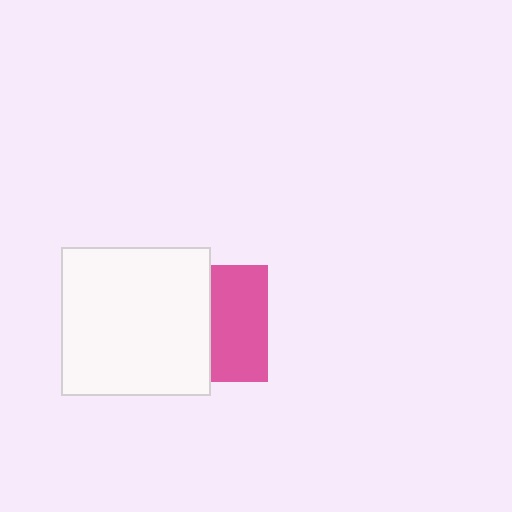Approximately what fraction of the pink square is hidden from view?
Roughly 52% of the pink square is hidden behind the white square.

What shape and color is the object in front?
The object in front is a white square.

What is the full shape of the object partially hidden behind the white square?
The partially hidden object is a pink square.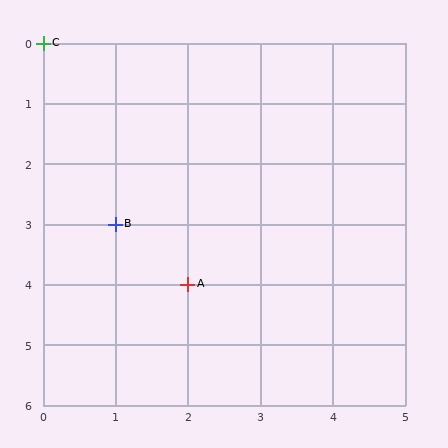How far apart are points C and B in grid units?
Points C and B are 1 column and 3 rows apart (about 3.2 grid units diagonally).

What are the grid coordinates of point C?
Point C is at grid coordinates (0, 0).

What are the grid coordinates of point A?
Point A is at grid coordinates (2, 4).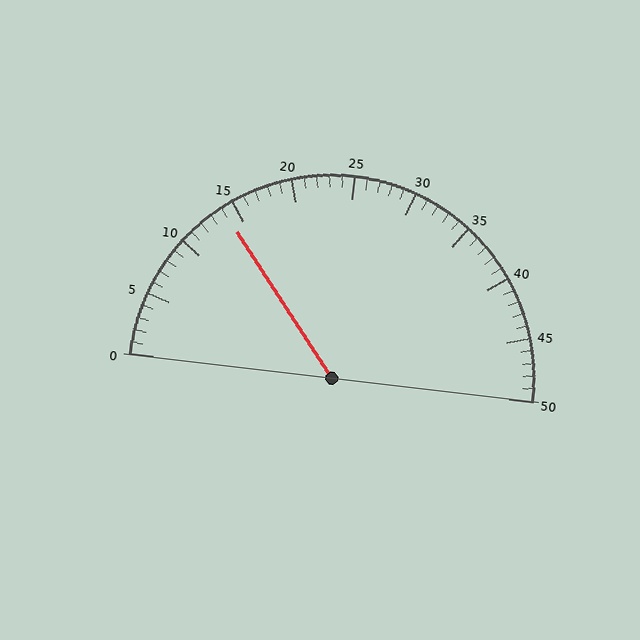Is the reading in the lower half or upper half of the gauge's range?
The reading is in the lower half of the range (0 to 50).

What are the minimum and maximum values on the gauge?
The gauge ranges from 0 to 50.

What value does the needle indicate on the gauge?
The needle indicates approximately 14.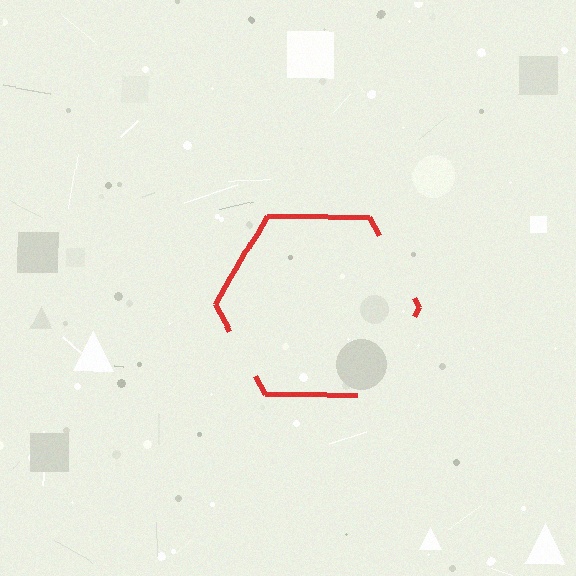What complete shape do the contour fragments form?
The contour fragments form a hexagon.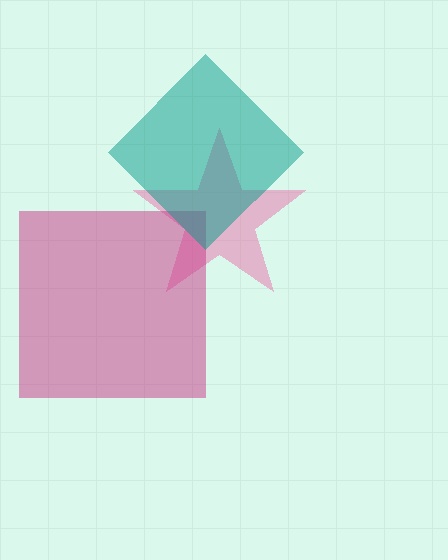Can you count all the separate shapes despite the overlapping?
Yes, there are 3 separate shapes.